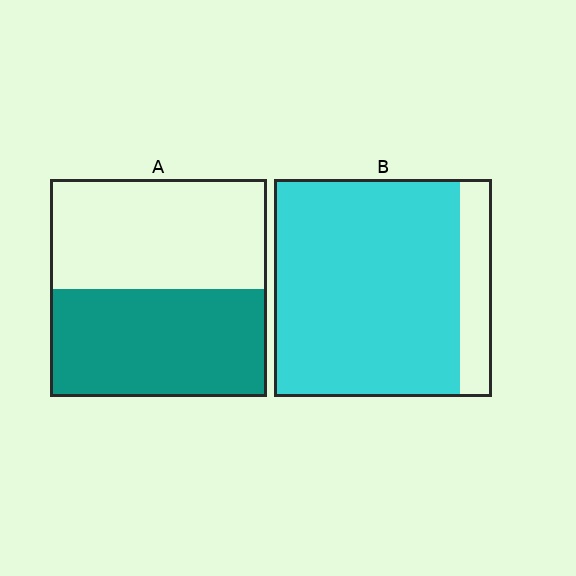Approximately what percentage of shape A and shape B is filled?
A is approximately 50% and B is approximately 85%.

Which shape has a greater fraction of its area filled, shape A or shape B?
Shape B.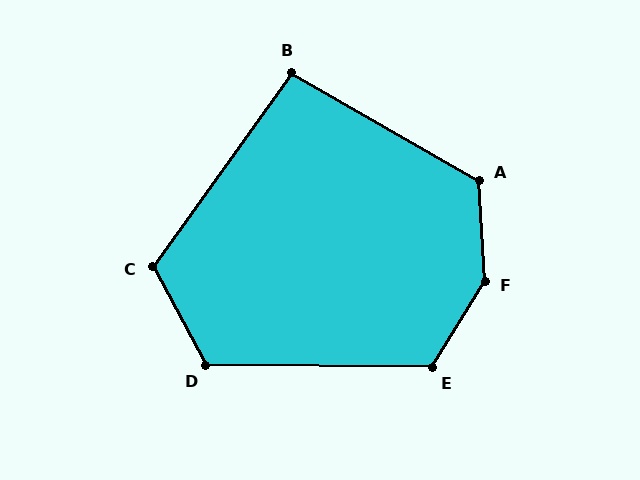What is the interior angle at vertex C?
Approximately 116 degrees (obtuse).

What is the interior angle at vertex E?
Approximately 121 degrees (obtuse).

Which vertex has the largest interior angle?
F, at approximately 145 degrees.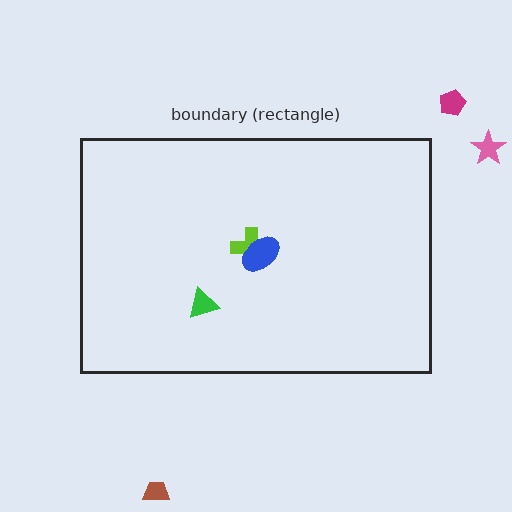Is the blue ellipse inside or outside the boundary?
Inside.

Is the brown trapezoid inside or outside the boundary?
Outside.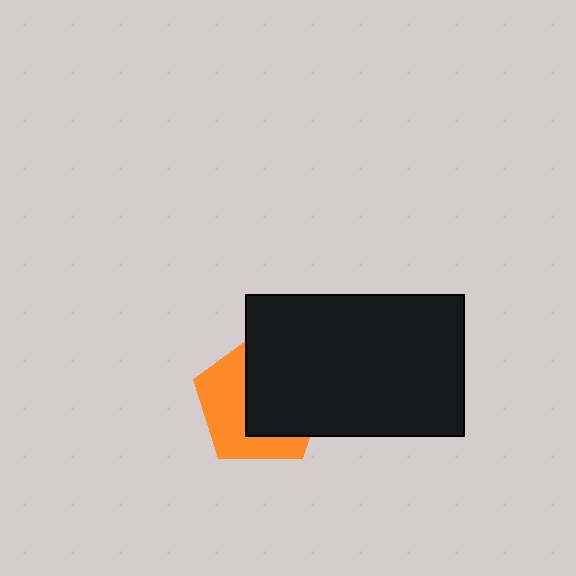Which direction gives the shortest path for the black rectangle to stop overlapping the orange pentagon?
Moving right gives the shortest separation.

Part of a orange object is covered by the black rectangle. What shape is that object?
It is a pentagon.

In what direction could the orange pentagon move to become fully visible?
The orange pentagon could move left. That would shift it out from behind the black rectangle entirely.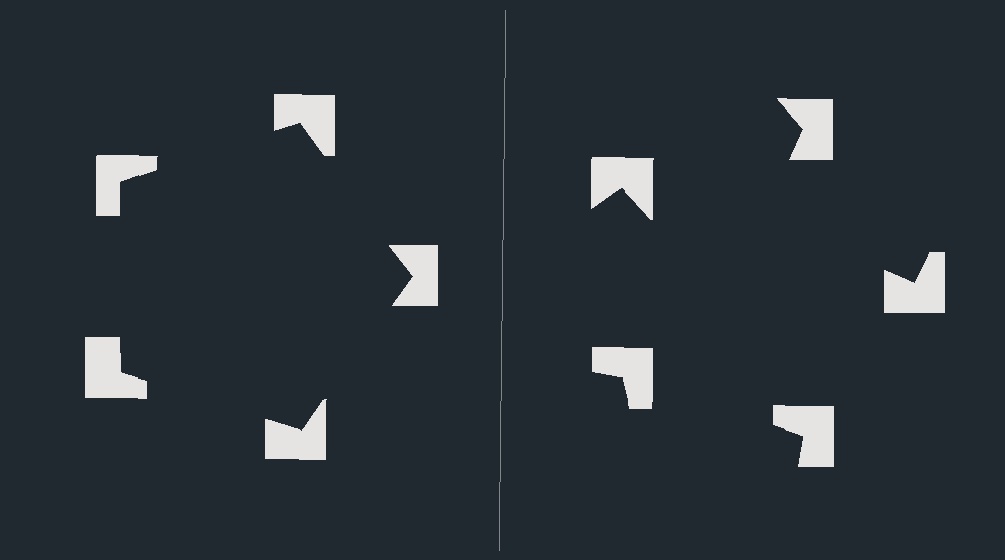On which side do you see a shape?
An illusory pentagon appears on the left side. On the right side the wedge cuts are rotated, so no coherent shape forms.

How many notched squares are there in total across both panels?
10 — 5 on each side.